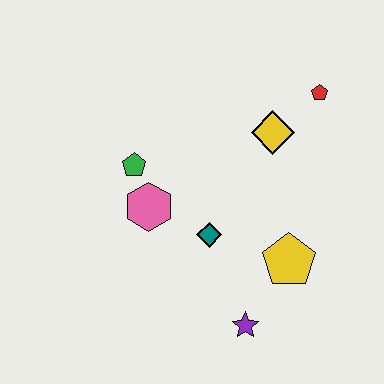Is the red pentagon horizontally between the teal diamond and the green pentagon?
No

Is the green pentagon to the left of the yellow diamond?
Yes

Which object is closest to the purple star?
The yellow pentagon is closest to the purple star.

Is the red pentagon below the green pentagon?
No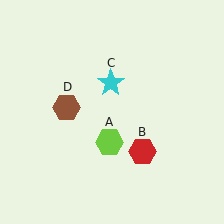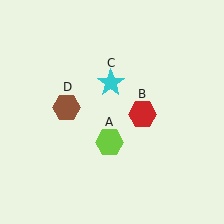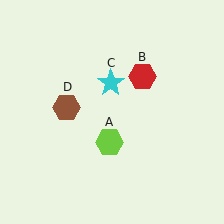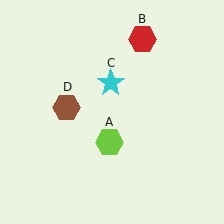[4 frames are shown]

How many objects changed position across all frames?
1 object changed position: red hexagon (object B).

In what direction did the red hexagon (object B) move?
The red hexagon (object B) moved up.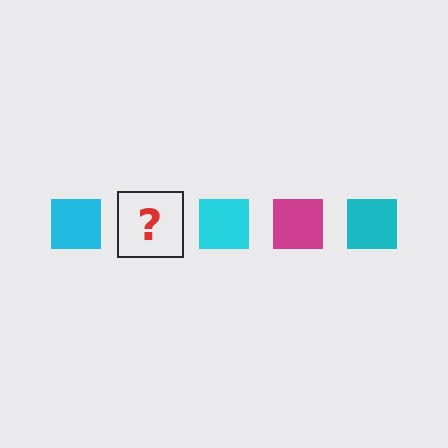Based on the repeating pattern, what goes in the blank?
The blank should be a magenta square.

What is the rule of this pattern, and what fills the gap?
The rule is that the pattern cycles through cyan, magenta squares. The gap should be filled with a magenta square.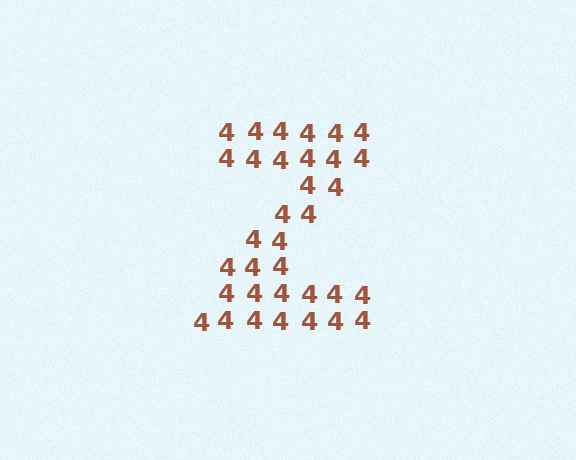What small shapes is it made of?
It is made of small digit 4's.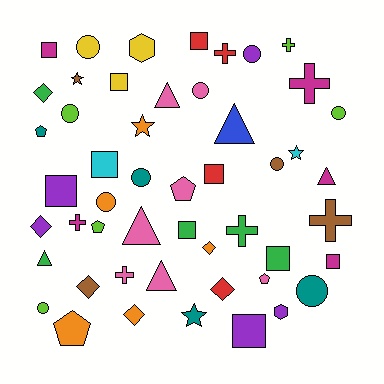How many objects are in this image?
There are 50 objects.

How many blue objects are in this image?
There is 1 blue object.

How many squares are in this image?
There are 10 squares.